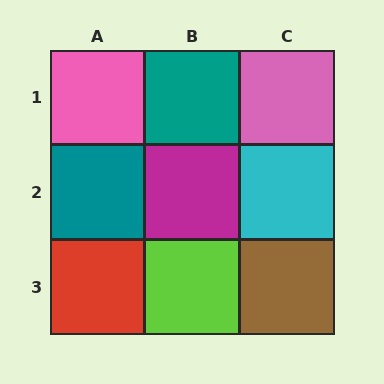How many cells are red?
1 cell is red.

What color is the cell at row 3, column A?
Red.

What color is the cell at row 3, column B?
Lime.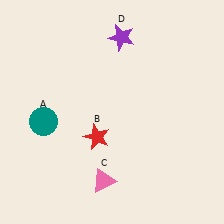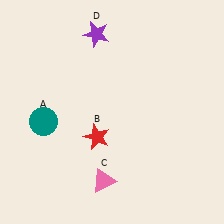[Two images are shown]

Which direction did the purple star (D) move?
The purple star (D) moved left.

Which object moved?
The purple star (D) moved left.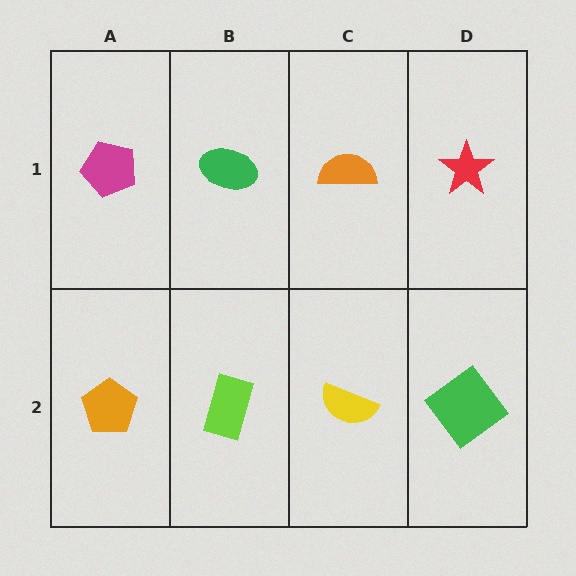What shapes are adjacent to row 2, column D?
A red star (row 1, column D), a yellow semicircle (row 2, column C).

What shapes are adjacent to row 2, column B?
A green ellipse (row 1, column B), an orange pentagon (row 2, column A), a yellow semicircle (row 2, column C).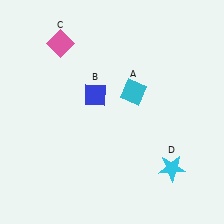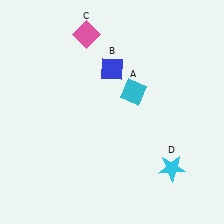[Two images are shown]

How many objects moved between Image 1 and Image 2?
2 objects moved between the two images.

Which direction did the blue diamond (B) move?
The blue diamond (B) moved up.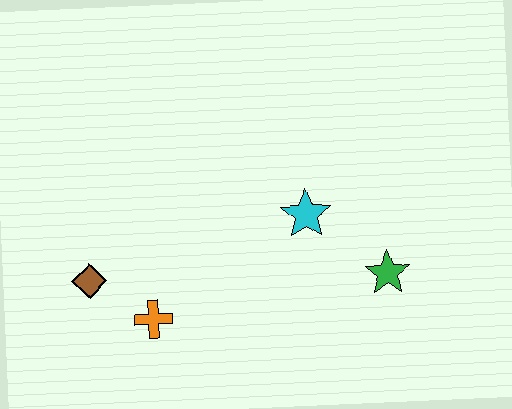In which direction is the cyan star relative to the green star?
The cyan star is to the left of the green star.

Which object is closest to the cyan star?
The green star is closest to the cyan star.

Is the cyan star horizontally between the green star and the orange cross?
Yes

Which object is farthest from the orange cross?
The green star is farthest from the orange cross.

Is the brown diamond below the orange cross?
No